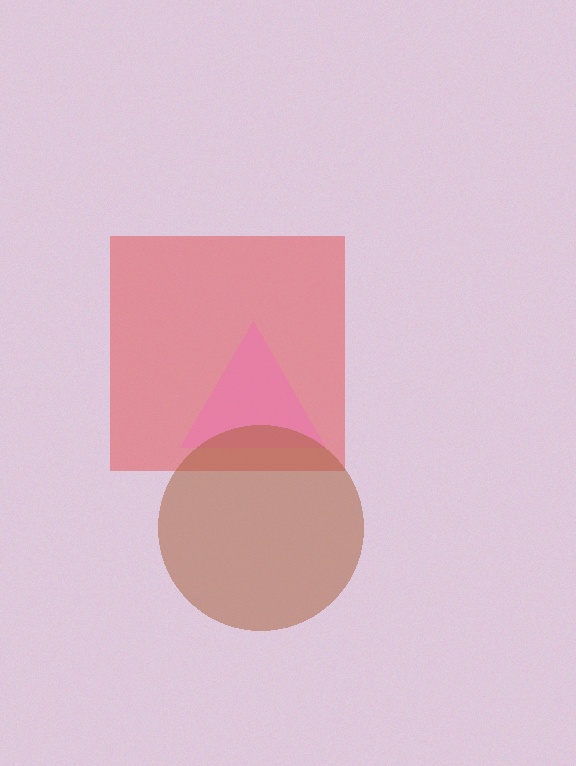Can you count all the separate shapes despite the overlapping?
Yes, there are 3 separate shapes.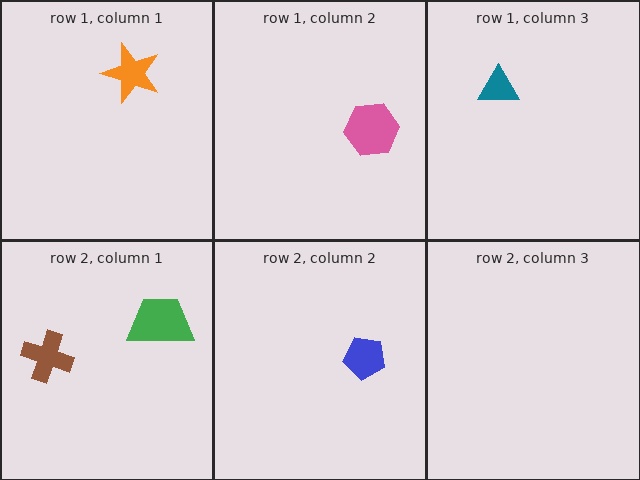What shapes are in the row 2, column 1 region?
The brown cross, the green trapezoid.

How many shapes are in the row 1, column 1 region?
1.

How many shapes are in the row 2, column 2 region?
1.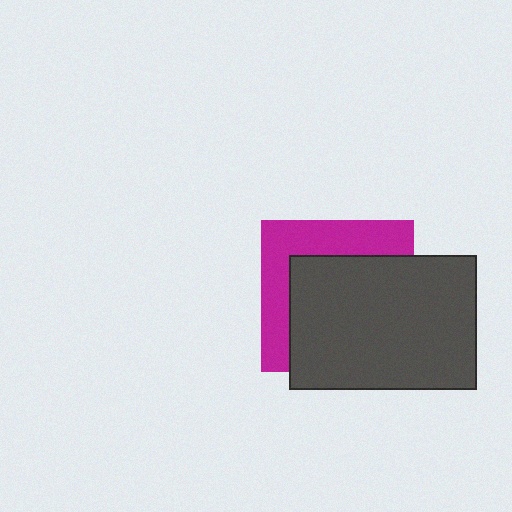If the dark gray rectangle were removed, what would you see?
You would see the complete magenta square.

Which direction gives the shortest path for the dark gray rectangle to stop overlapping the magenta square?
Moving toward the lower-right gives the shortest separation.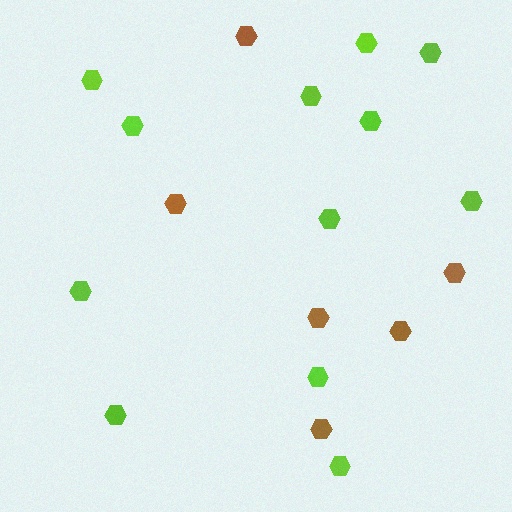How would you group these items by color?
There are 2 groups: one group of lime hexagons (12) and one group of brown hexagons (6).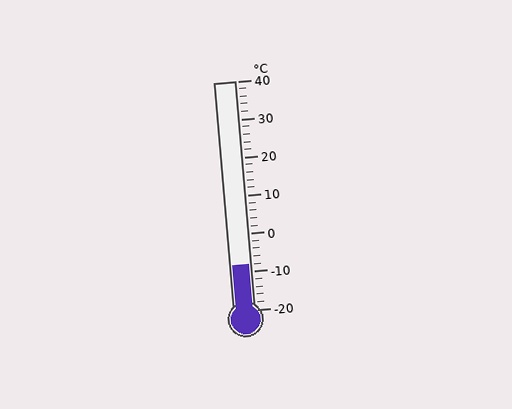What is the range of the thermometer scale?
The thermometer scale ranges from -20°C to 40°C.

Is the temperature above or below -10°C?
The temperature is above -10°C.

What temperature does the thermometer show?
The thermometer shows approximately -8°C.